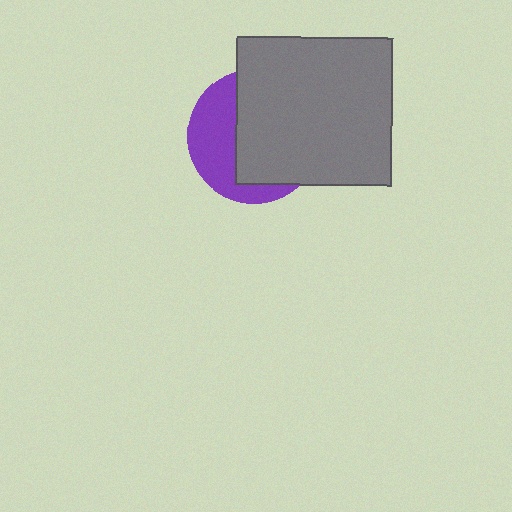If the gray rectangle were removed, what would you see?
You would see the complete purple circle.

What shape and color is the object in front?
The object in front is a gray rectangle.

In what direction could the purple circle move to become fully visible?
The purple circle could move left. That would shift it out from behind the gray rectangle entirely.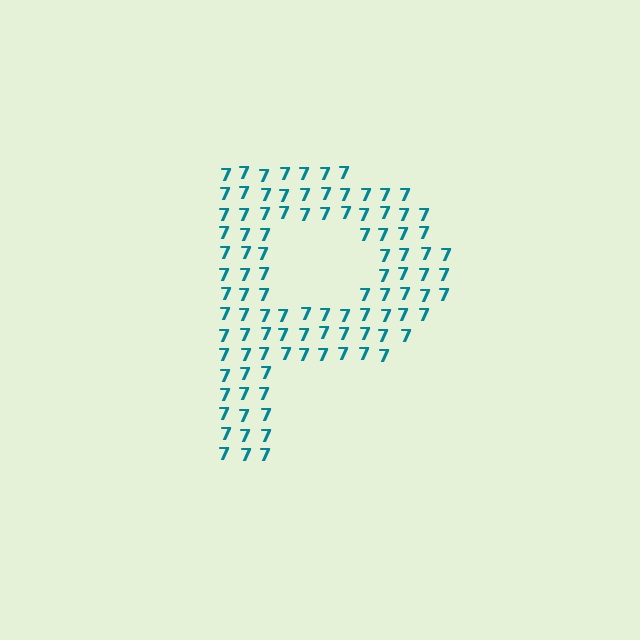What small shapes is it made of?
It is made of small digit 7's.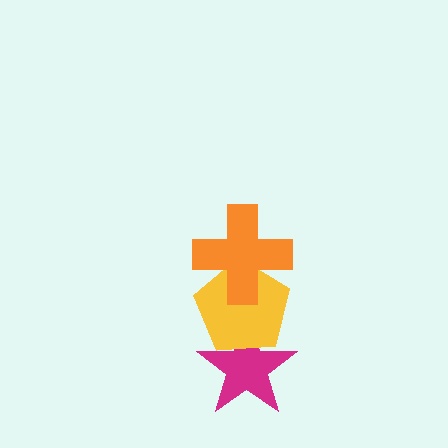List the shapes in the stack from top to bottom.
From top to bottom: the orange cross, the yellow pentagon, the magenta star.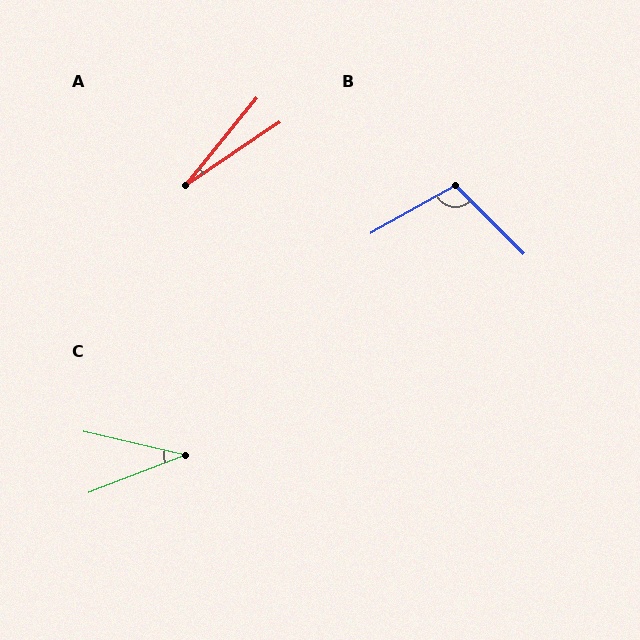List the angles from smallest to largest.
A (17°), C (34°), B (106°).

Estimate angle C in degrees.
Approximately 34 degrees.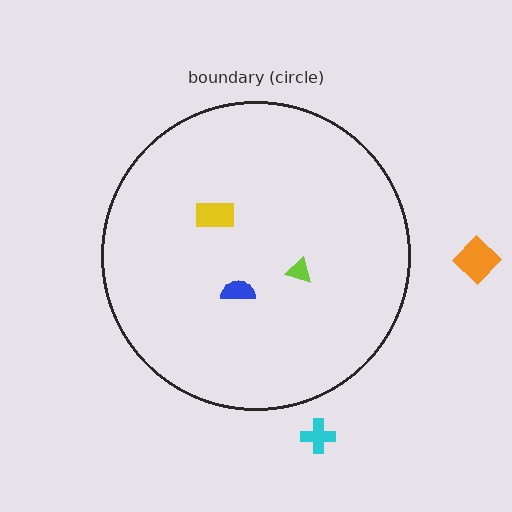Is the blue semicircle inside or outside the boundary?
Inside.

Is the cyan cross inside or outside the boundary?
Outside.